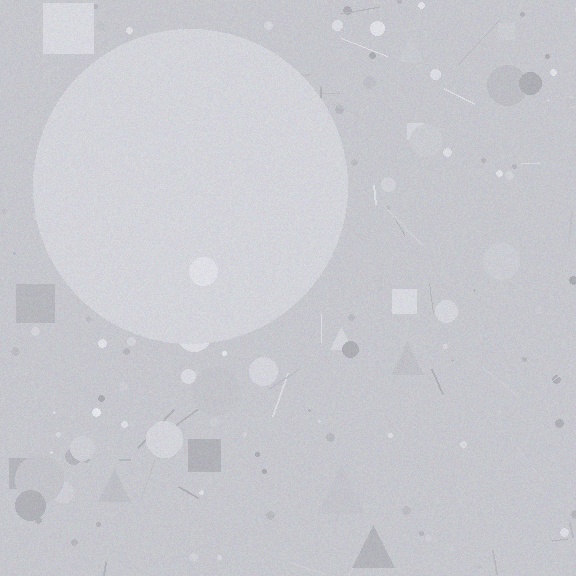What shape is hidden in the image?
A circle is hidden in the image.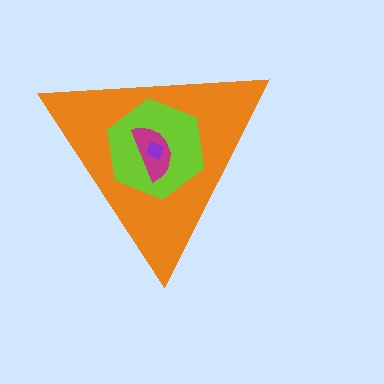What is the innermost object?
The purple square.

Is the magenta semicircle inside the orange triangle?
Yes.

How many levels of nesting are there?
4.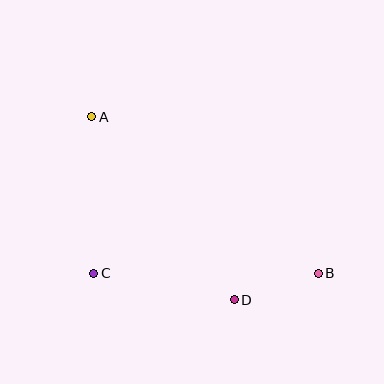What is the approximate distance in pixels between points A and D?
The distance between A and D is approximately 232 pixels.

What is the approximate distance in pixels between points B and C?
The distance between B and C is approximately 225 pixels.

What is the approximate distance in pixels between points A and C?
The distance between A and C is approximately 157 pixels.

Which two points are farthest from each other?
Points A and B are farthest from each other.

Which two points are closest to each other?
Points B and D are closest to each other.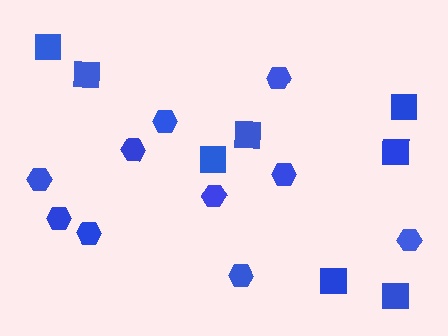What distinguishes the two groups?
There are 2 groups: one group of squares (8) and one group of hexagons (10).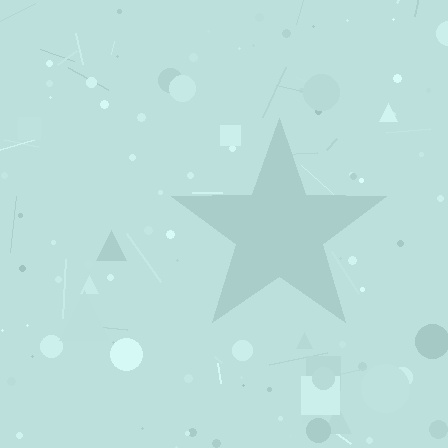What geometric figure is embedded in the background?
A star is embedded in the background.